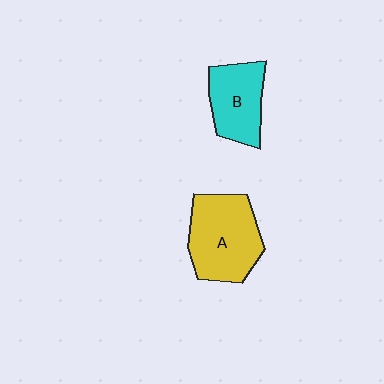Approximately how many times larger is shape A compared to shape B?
Approximately 1.4 times.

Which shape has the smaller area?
Shape B (cyan).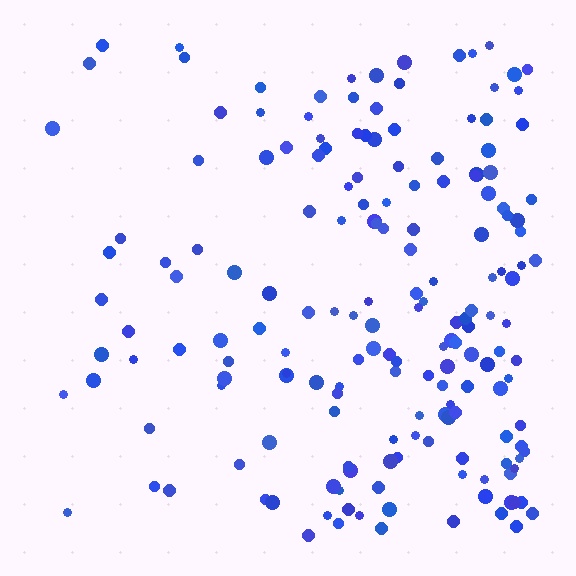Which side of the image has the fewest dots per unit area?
The left.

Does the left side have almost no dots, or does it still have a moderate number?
Still a moderate number, just noticeably fewer than the right.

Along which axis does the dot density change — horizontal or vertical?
Horizontal.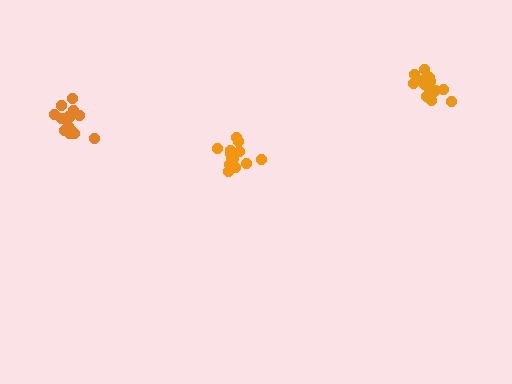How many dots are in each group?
Group 1: 14 dots, Group 2: 13 dots, Group 3: 17 dots (44 total).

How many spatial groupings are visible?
There are 3 spatial groupings.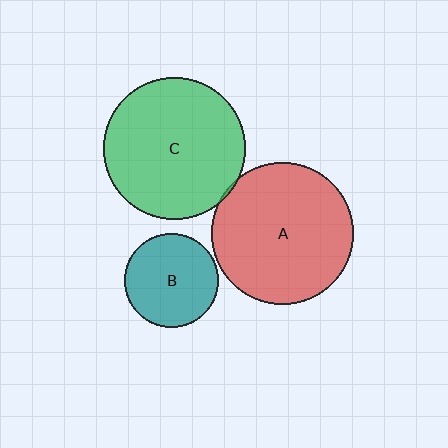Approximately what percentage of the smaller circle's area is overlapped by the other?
Approximately 5%.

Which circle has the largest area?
Circle C (green).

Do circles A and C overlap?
Yes.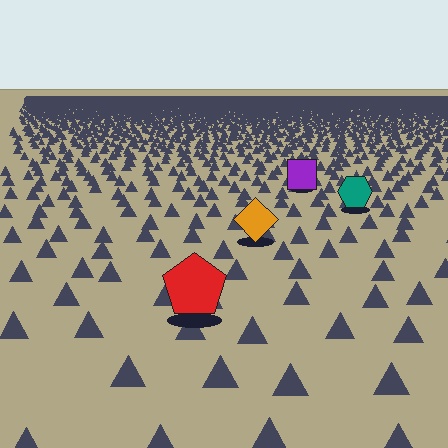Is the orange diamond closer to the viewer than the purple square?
Yes. The orange diamond is closer — you can tell from the texture gradient: the ground texture is coarser near it.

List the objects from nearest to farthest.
From nearest to farthest: the red pentagon, the orange diamond, the teal hexagon, the purple square.